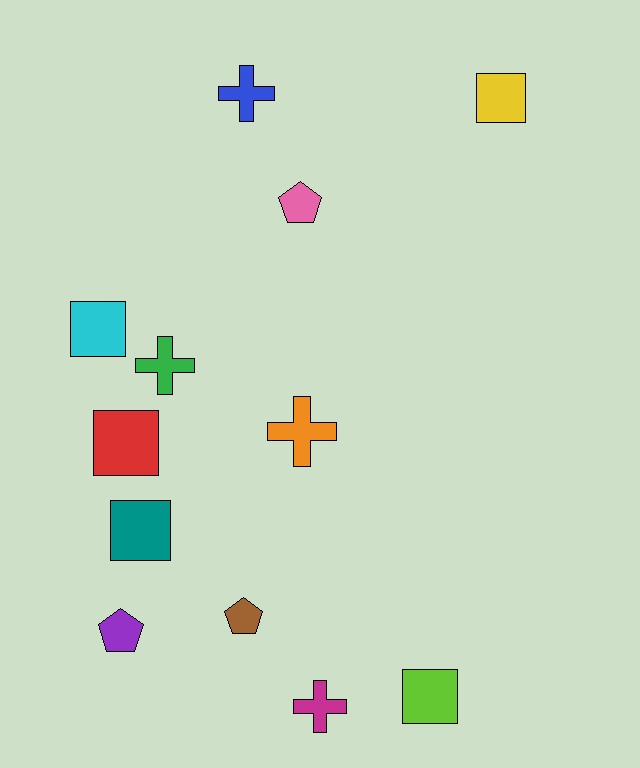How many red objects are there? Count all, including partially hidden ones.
There is 1 red object.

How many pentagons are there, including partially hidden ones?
There are 3 pentagons.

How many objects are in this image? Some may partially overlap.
There are 12 objects.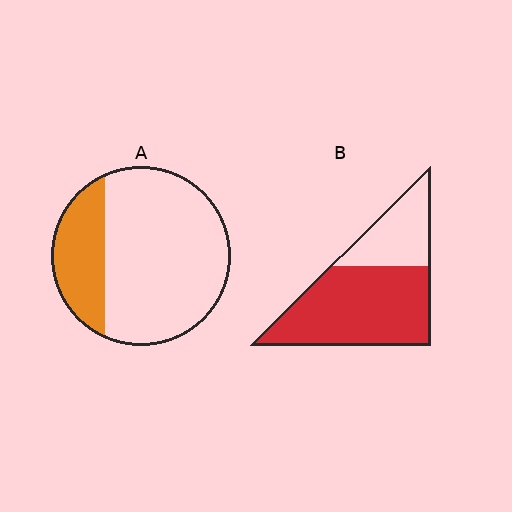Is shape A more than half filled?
No.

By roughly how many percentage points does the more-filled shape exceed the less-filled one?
By roughly 45 percentage points (B over A).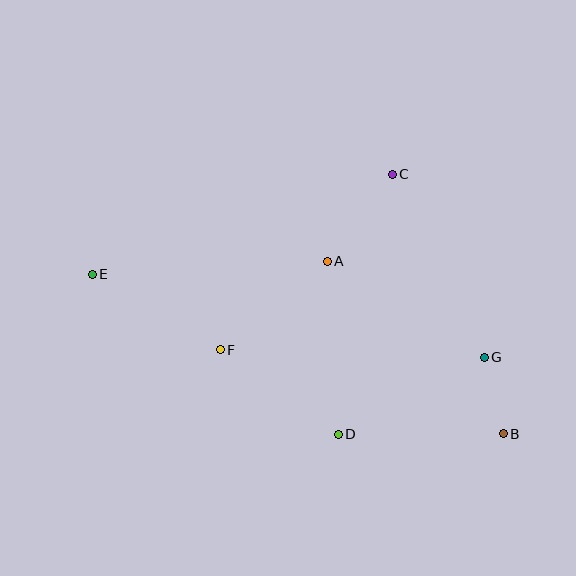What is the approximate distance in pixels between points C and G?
The distance between C and G is approximately 205 pixels.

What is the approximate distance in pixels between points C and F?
The distance between C and F is approximately 246 pixels.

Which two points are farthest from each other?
Points B and E are farthest from each other.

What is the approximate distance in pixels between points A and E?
The distance between A and E is approximately 235 pixels.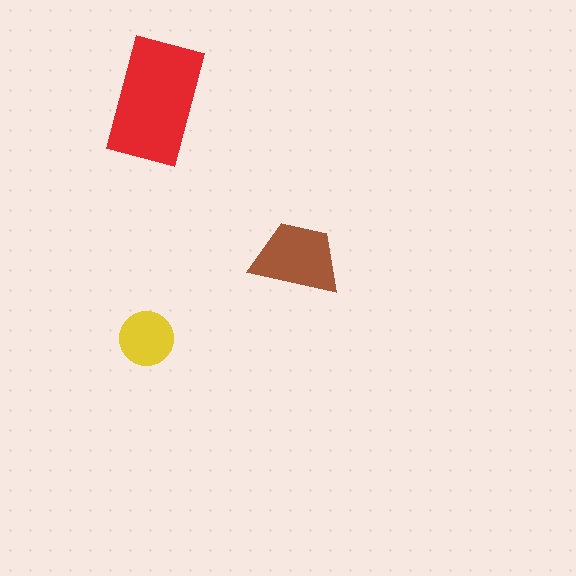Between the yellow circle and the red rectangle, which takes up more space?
The red rectangle.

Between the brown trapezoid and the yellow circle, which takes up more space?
The brown trapezoid.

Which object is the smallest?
The yellow circle.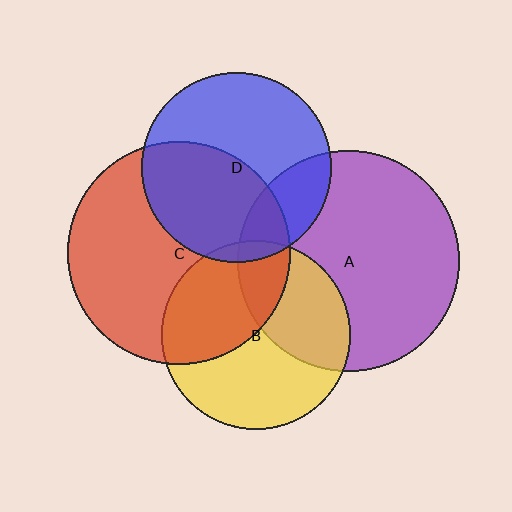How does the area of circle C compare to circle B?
Approximately 1.4 times.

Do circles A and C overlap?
Yes.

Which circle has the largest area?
Circle C (red).